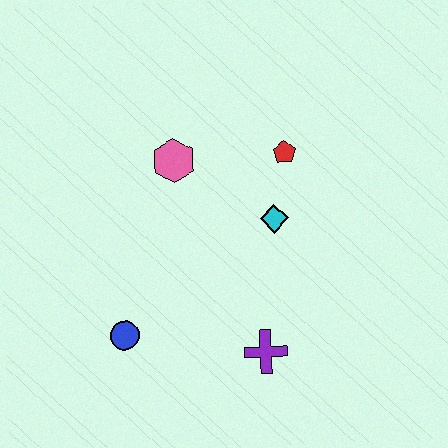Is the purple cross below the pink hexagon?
Yes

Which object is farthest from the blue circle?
The red pentagon is farthest from the blue circle.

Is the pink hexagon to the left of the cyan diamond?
Yes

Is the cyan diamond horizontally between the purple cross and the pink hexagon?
No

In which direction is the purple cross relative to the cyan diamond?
The purple cross is below the cyan diamond.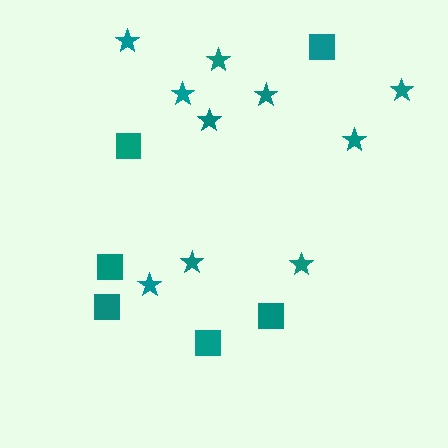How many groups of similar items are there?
There are 2 groups: one group of stars (10) and one group of squares (6).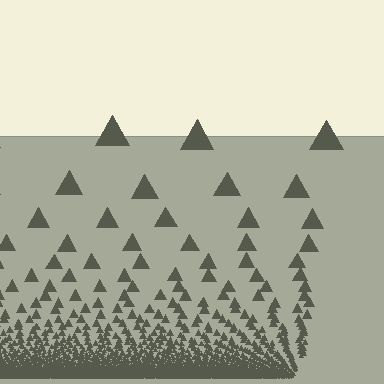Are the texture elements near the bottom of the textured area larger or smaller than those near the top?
Smaller. The gradient is inverted — elements near the bottom are smaller and denser.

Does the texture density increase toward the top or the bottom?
Density increases toward the bottom.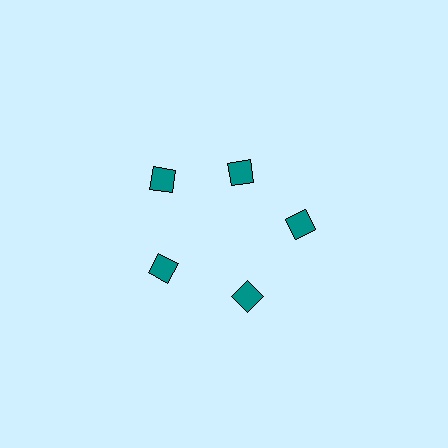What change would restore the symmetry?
The symmetry would be restored by moving it outward, back onto the ring so that all 5 diamonds sit at equal angles and equal distance from the center.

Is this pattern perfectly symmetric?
No. The 5 teal diamonds are arranged in a ring, but one element near the 1 o'clock position is pulled inward toward the center, breaking the 5-fold rotational symmetry.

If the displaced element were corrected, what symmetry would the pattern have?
It would have 5-fold rotational symmetry — the pattern would map onto itself every 72 degrees.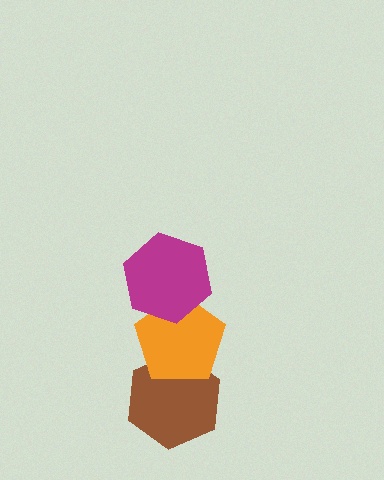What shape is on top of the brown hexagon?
The orange pentagon is on top of the brown hexagon.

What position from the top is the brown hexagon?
The brown hexagon is 3rd from the top.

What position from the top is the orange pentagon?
The orange pentagon is 2nd from the top.